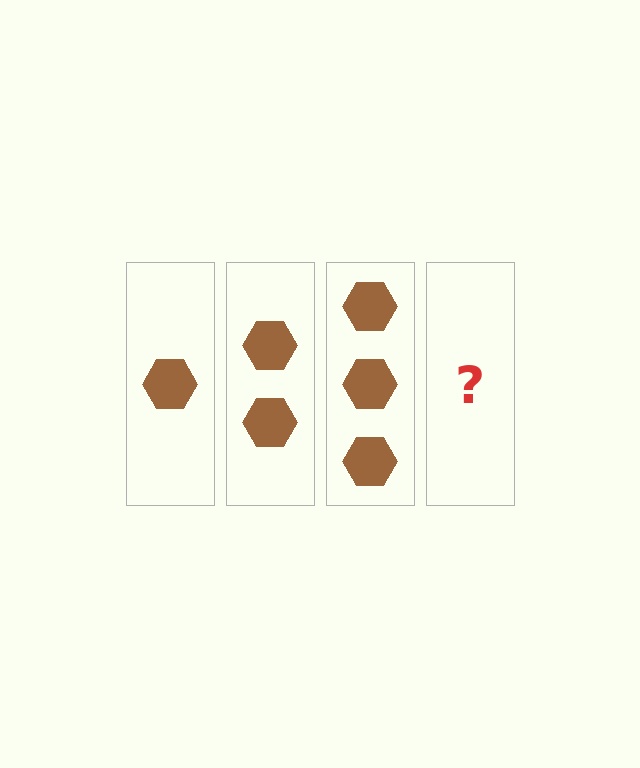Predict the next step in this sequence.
The next step is 4 hexagons.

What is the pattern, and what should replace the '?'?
The pattern is that each step adds one more hexagon. The '?' should be 4 hexagons.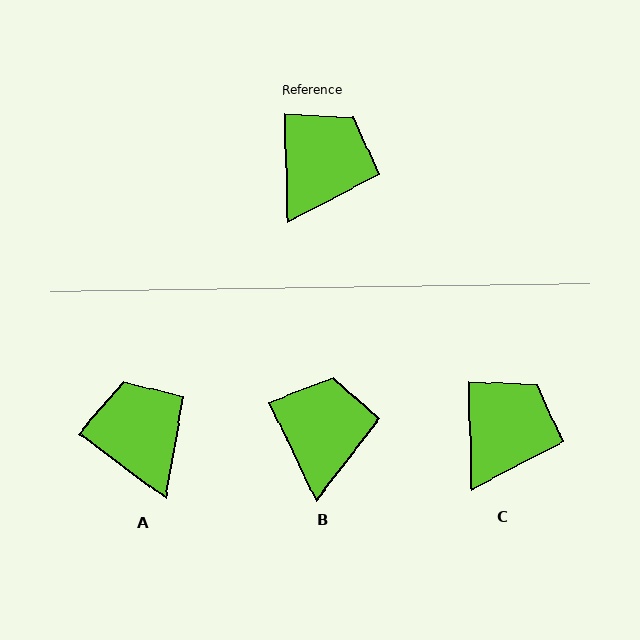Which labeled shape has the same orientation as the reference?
C.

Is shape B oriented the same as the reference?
No, it is off by about 24 degrees.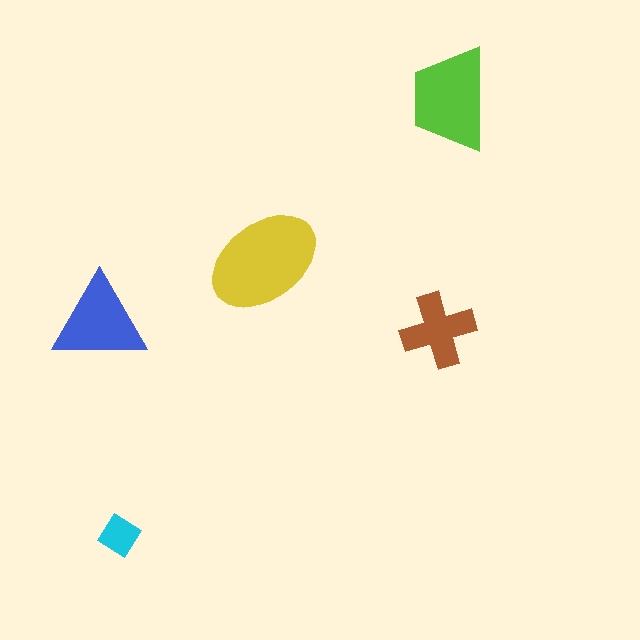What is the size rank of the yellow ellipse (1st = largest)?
1st.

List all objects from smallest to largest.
The cyan diamond, the brown cross, the blue triangle, the lime trapezoid, the yellow ellipse.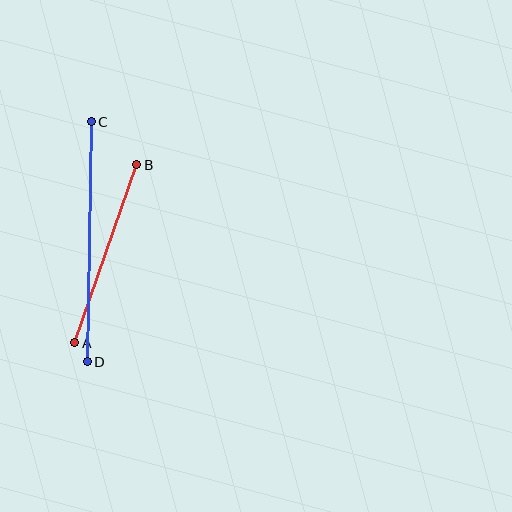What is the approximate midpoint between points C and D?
The midpoint is at approximately (89, 242) pixels.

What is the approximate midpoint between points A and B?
The midpoint is at approximately (106, 254) pixels.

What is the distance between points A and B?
The distance is approximately 189 pixels.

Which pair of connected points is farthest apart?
Points C and D are farthest apart.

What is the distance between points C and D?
The distance is approximately 240 pixels.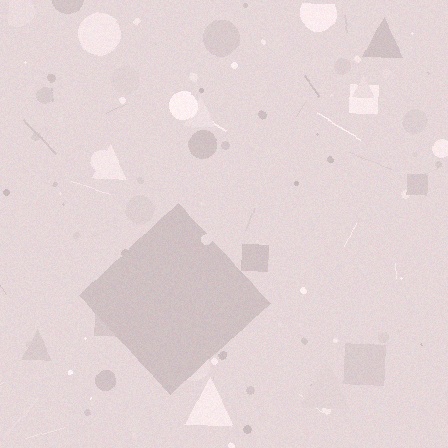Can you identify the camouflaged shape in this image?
The camouflaged shape is a diamond.